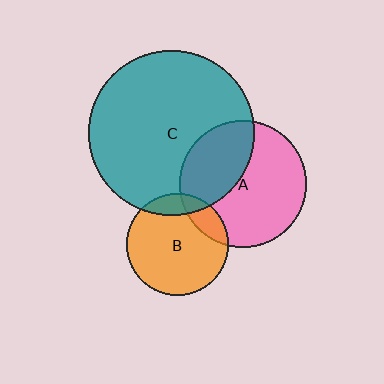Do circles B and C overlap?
Yes.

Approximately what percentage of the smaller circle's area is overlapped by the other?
Approximately 15%.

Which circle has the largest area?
Circle C (teal).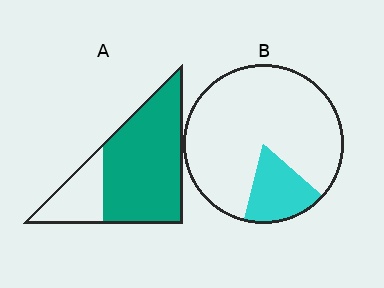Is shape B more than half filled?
No.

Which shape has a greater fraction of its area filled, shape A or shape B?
Shape A.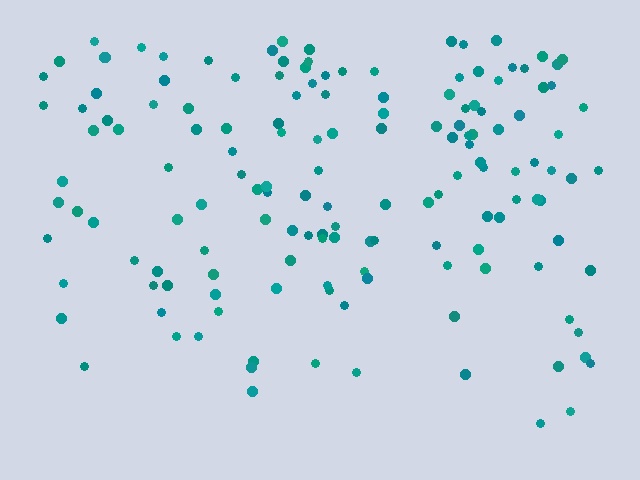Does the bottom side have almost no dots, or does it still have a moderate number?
Still a moderate number, just noticeably fewer than the top.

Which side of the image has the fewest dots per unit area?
The bottom.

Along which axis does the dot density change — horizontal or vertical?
Vertical.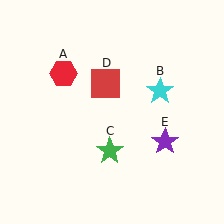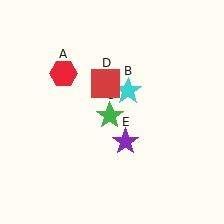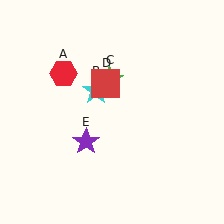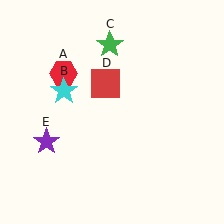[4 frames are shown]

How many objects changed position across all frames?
3 objects changed position: cyan star (object B), green star (object C), purple star (object E).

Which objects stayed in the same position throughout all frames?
Red hexagon (object A) and red square (object D) remained stationary.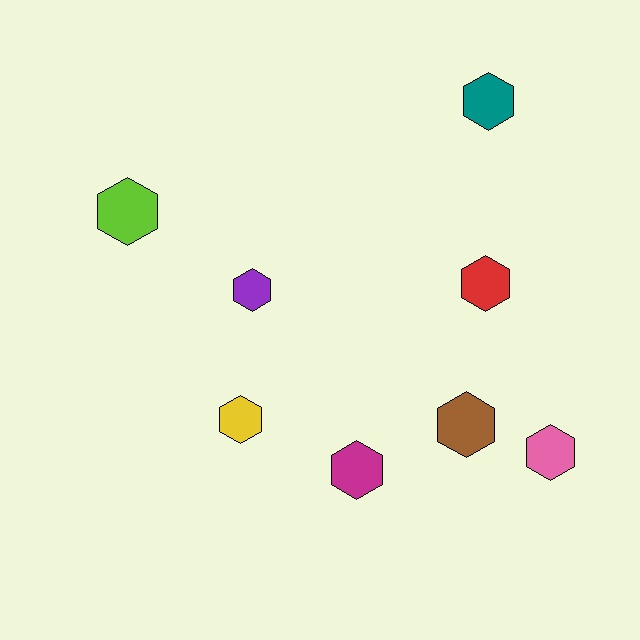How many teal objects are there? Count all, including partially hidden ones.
There is 1 teal object.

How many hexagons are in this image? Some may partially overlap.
There are 8 hexagons.